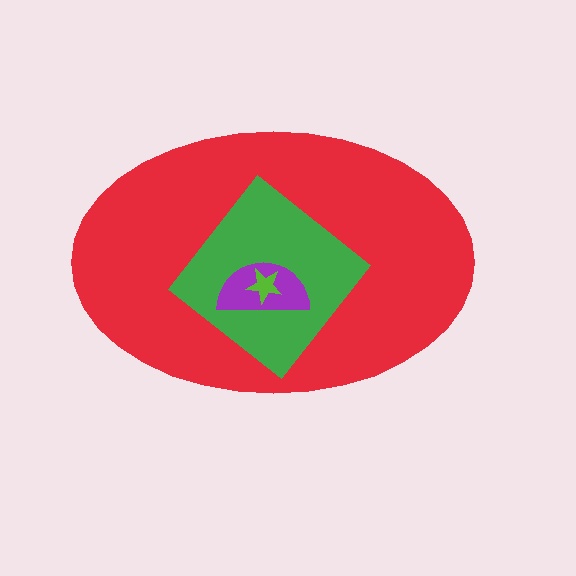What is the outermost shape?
The red ellipse.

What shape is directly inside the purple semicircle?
The lime star.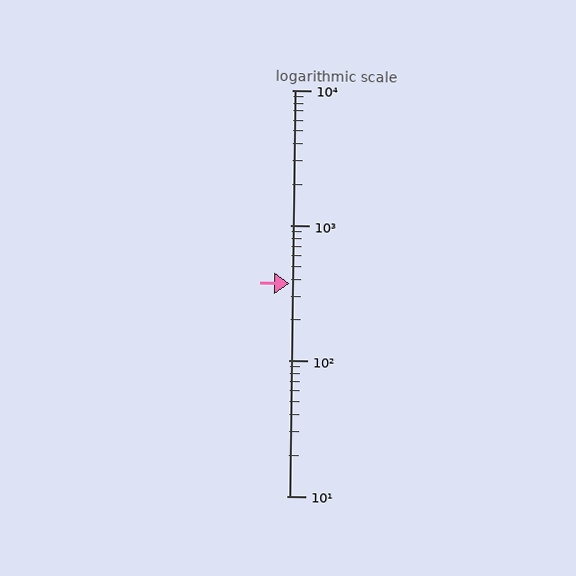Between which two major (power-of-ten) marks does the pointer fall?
The pointer is between 100 and 1000.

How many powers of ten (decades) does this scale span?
The scale spans 3 decades, from 10 to 10000.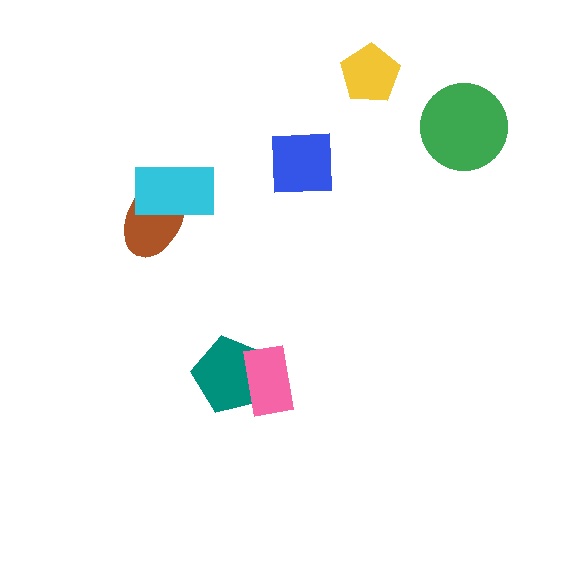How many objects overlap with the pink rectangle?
1 object overlaps with the pink rectangle.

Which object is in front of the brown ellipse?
The cyan rectangle is in front of the brown ellipse.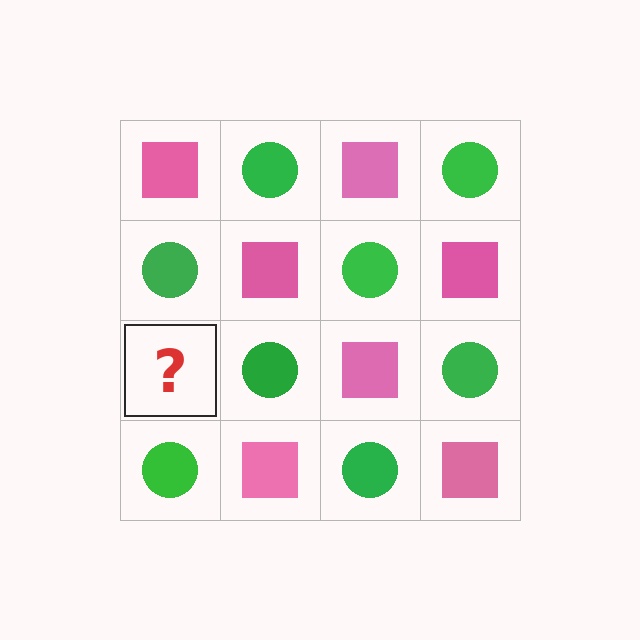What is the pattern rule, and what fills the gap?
The rule is that it alternates pink square and green circle in a checkerboard pattern. The gap should be filled with a pink square.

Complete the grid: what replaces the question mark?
The question mark should be replaced with a pink square.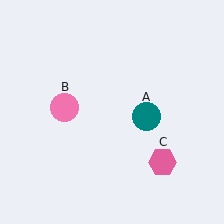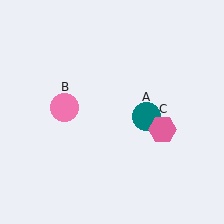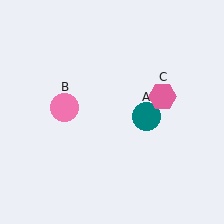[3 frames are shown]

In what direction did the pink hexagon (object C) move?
The pink hexagon (object C) moved up.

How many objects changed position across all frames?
1 object changed position: pink hexagon (object C).